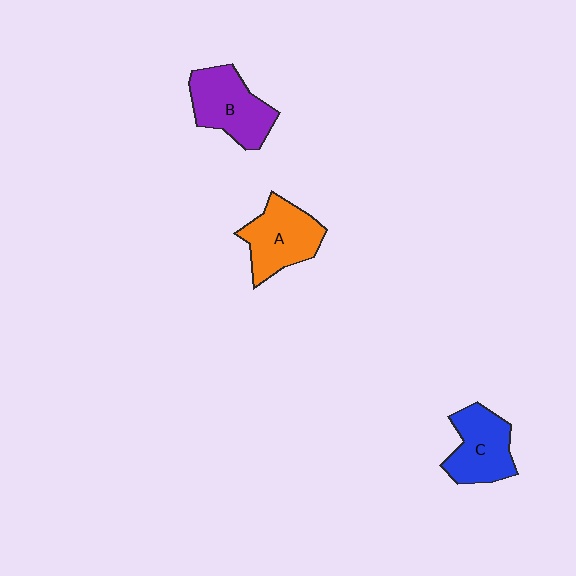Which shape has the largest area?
Shape B (purple).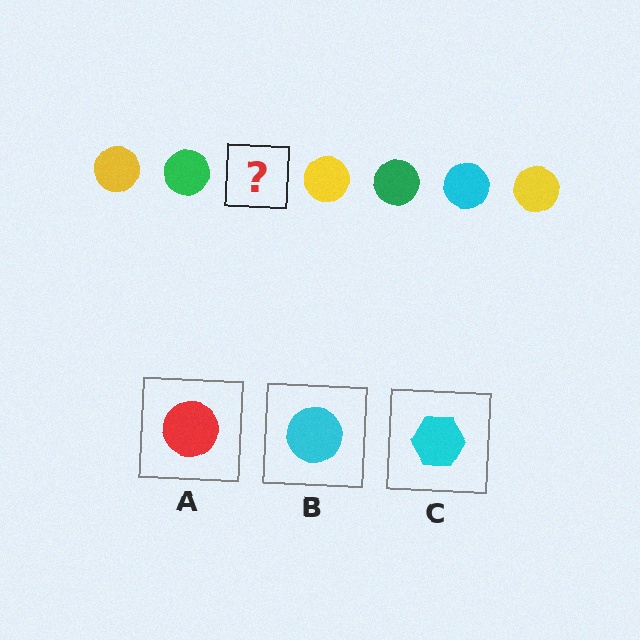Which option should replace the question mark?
Option B.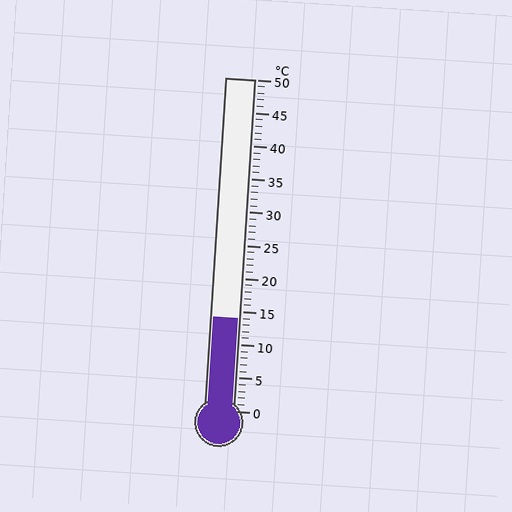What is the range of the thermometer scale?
The thermometer scale ranges from 0°C to 50°C.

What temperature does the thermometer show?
The thermometer shows approximately 14°C.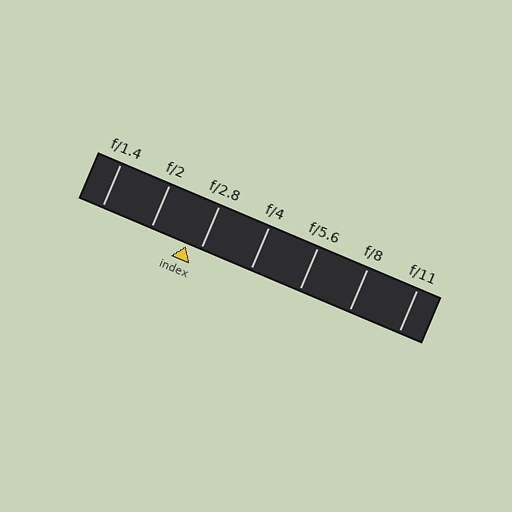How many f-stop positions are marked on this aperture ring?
There are 7 f-stop positions marked.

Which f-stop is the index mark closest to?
The index mark is closest to f/2.8.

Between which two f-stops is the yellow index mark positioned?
The index mark is between f/2 and f/2.8.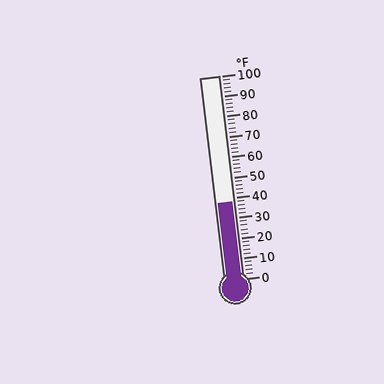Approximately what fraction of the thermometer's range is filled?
The thermometer is filled to approximately 40% of its range.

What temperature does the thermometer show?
The thermometer shows approximately 38°F.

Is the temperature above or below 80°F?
The temperature is below 80°F.